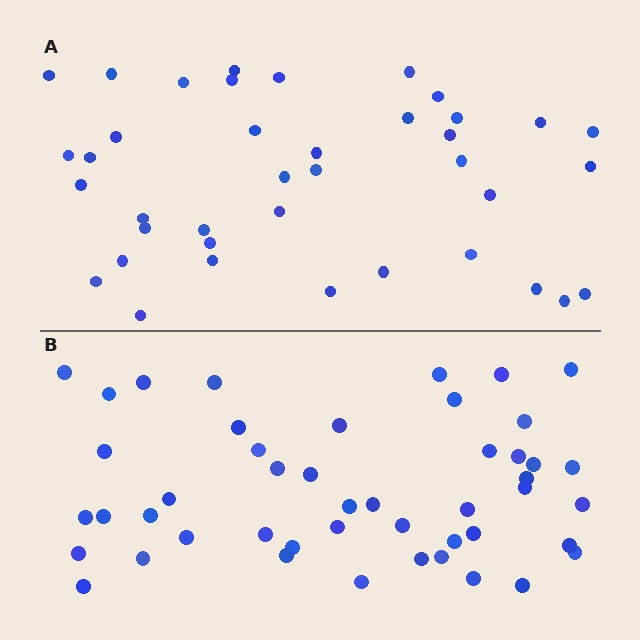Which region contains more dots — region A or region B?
Region B (the bottom region) has more dots.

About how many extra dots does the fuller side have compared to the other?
Region B has roughly 8 or so more dots than region A.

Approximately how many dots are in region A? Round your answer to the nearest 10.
About 40 dots. (The exact count is 39, which rounds to 40.)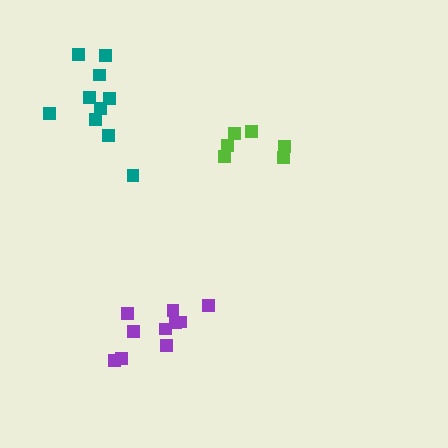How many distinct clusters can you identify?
There are 3 distinct clusters.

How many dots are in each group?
Group 1: 10 dots, Group 2: 6 dots, Group 3: 10 dots (26 total).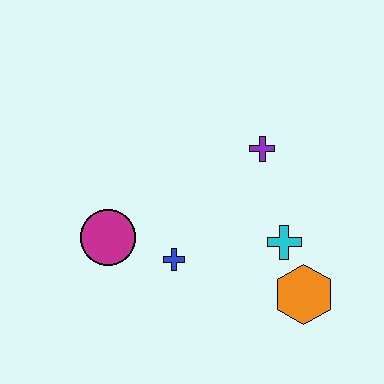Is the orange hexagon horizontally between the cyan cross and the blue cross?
No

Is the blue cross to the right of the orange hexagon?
No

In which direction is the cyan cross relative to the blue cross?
The cyan cross is to the right of the blue cross.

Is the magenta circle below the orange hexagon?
No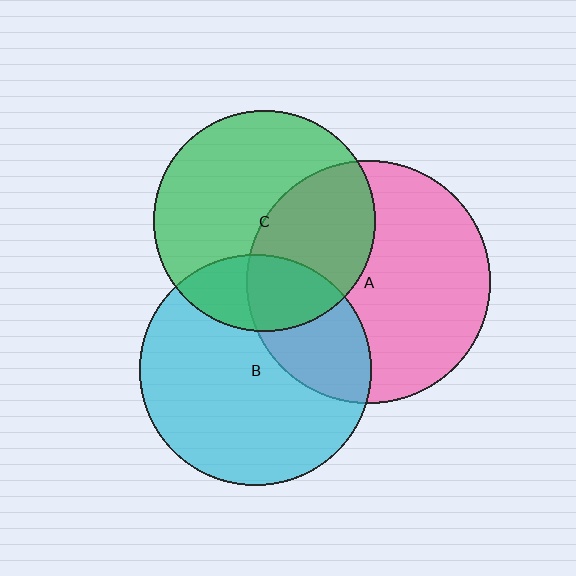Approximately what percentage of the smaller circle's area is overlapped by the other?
Approximately 25%.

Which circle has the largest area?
Circle A (pink).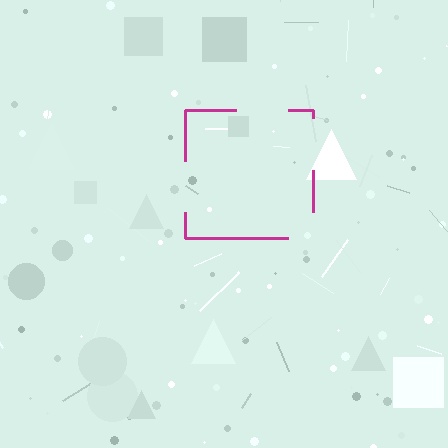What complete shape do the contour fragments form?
The contour fragments form a square.